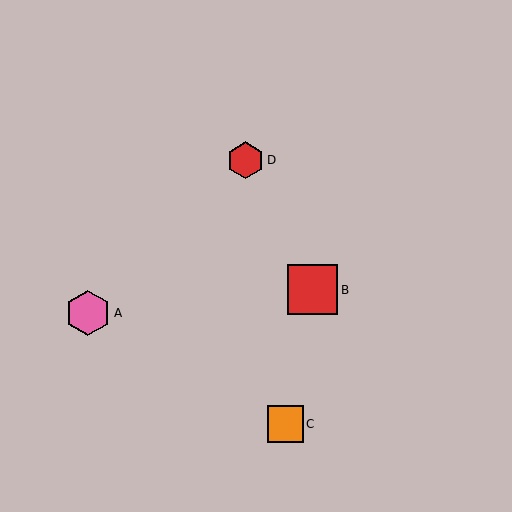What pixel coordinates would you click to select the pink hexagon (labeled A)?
Click at (88, 313) to select the pink hexagon A.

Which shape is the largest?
The red square (labeled B) is the largest.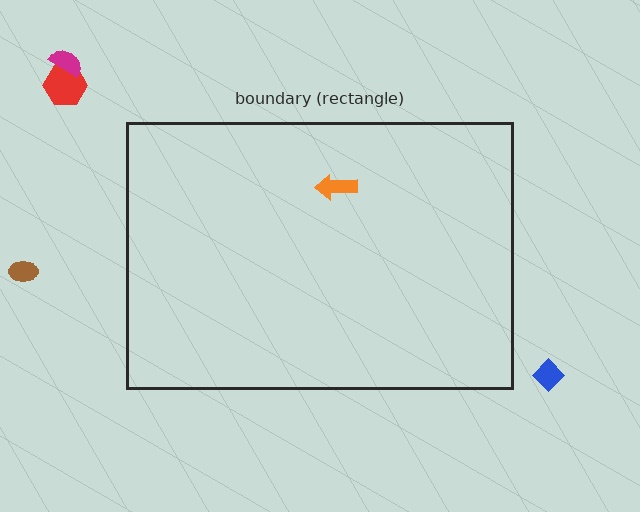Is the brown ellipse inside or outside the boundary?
Outside.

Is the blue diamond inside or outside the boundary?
Outside.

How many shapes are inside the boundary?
1 inside, 4 outside.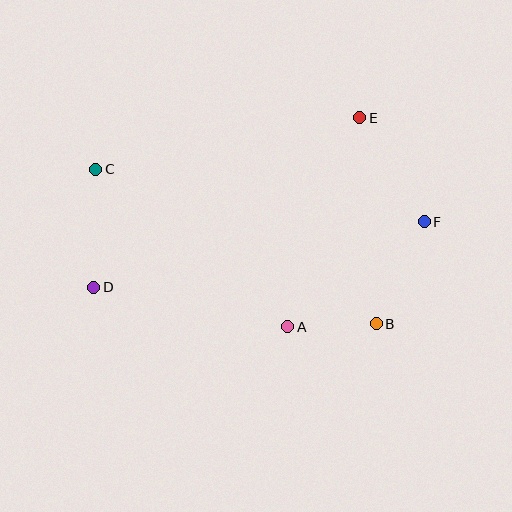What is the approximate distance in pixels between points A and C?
The distance between A and C is approximately 248 pixels.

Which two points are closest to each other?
Points A and B are closest to each other.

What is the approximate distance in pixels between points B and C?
The distance between B and C is approximately 320 pixels.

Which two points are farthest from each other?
Points D and F are farthest from each other.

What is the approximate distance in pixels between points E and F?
The distance between E and F is approximately 122 pixels.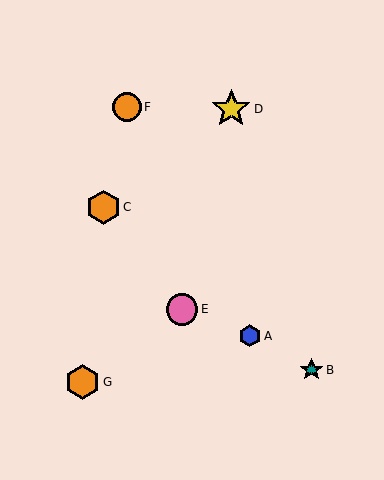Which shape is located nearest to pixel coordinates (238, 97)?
The yellow star (labeled D) at (231, 109) is nearest to that location.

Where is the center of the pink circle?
The center of the pink circle is at (182, 309).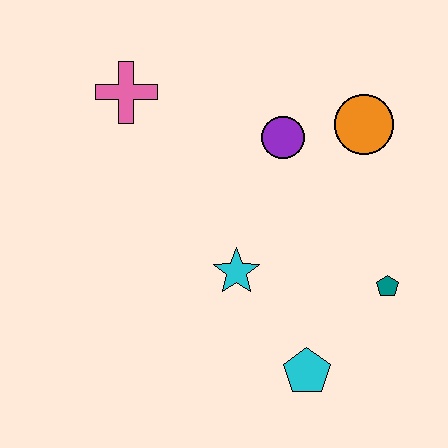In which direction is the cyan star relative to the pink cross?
The cyan star is below the pink cross.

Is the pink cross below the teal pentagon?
No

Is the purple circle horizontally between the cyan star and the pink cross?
No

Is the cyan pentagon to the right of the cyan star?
Yes